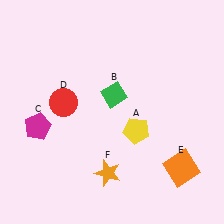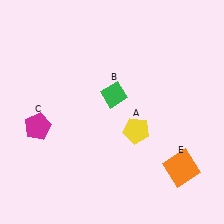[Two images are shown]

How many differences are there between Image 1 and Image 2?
There are 2 differences between the two images.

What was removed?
The orange star (F), the red circle (D) were removed in Image 2.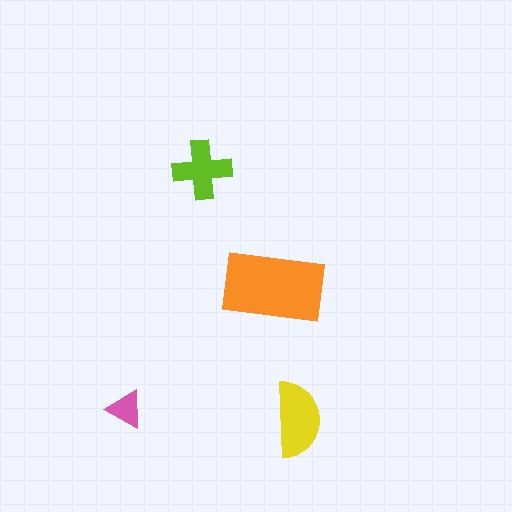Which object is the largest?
The orange rectangle.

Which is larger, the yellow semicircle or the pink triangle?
The yellow semicircle.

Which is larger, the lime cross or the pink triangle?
The lime cross.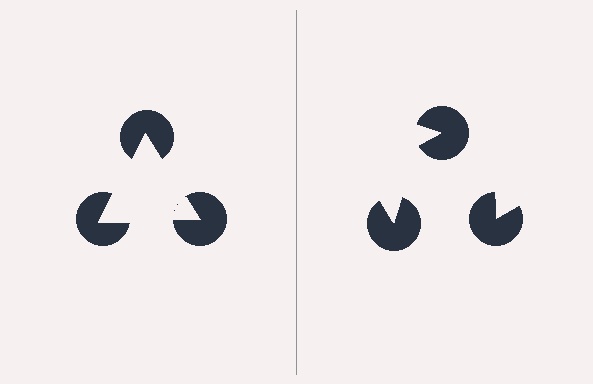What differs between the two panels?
The pac-man discs are positioned identically on both sides; only the wedge orientations differ. On the left they align to a triangle; on the right they are misaligned.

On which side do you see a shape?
An illusory triangle appears on the left side. On the right side the wedge cuts are rotated, so no coherent shape forms.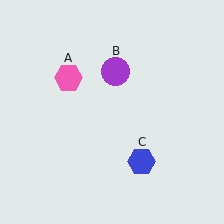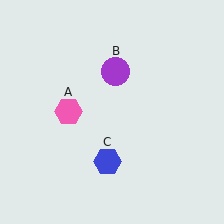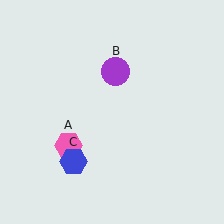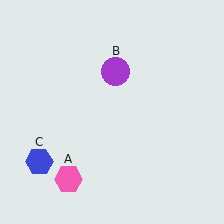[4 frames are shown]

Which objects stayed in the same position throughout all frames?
Purple circle (object B) remained stationary.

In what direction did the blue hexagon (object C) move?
The blue hexagon (object C) moved left.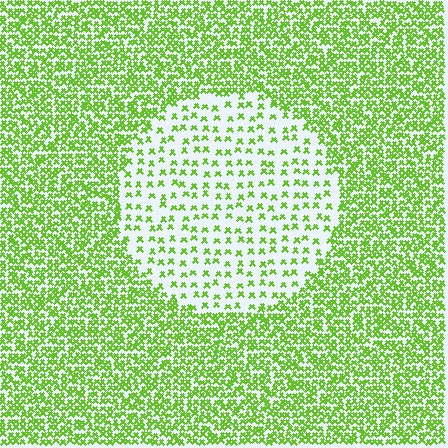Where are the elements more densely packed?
The elements are more densely packed outside the circle boundary.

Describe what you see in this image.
The image contains small lime elements arranged at two different densities. A circle-shaped region is visible where the elements are less densely packed than the surrounding area.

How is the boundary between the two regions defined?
The boundary is defined by a change in element density (approximately 2.8x ratio). All elements are the same color, size, and shape.